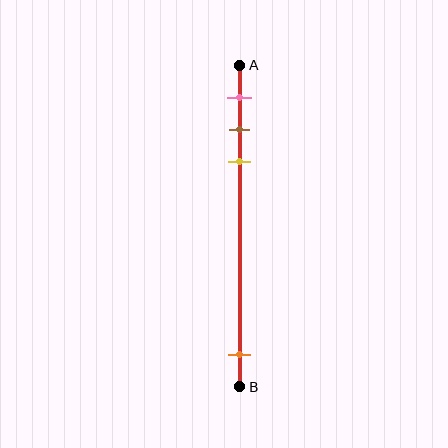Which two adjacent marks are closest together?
The brown and yellow marks are the closest adjacent pair.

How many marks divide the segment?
There are 4 marks dividing the segment.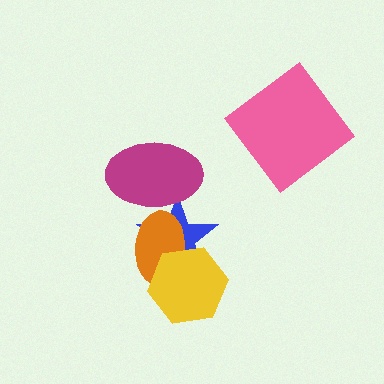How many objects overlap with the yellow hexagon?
2 objects overlap with the yellow hexagon.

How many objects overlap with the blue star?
3 objects overlap with the blue star.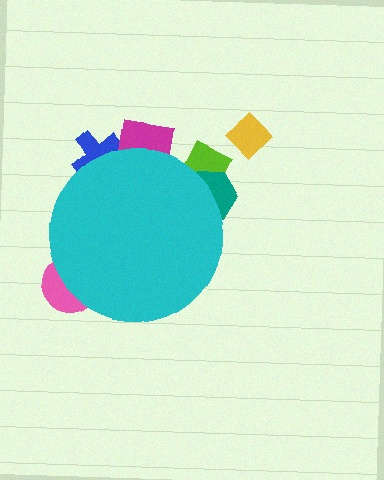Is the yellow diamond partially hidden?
No, the yellow diamond is fully visible.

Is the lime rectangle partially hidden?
Yes, the lime rectangle is partially hidden behind the cyan circle.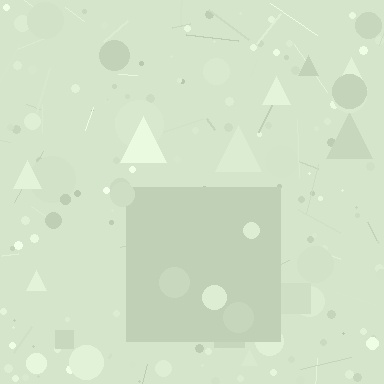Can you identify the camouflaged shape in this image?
The camouflaged shape is a square.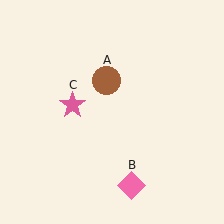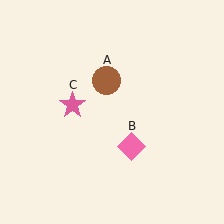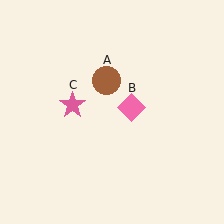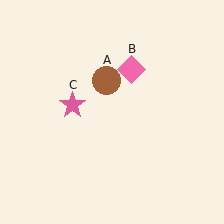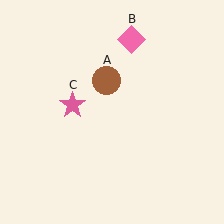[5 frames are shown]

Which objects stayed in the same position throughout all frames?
Brown circle (object A) and pink star (object C) remained stationary.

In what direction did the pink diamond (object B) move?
The pink diamond (object B) moved up.